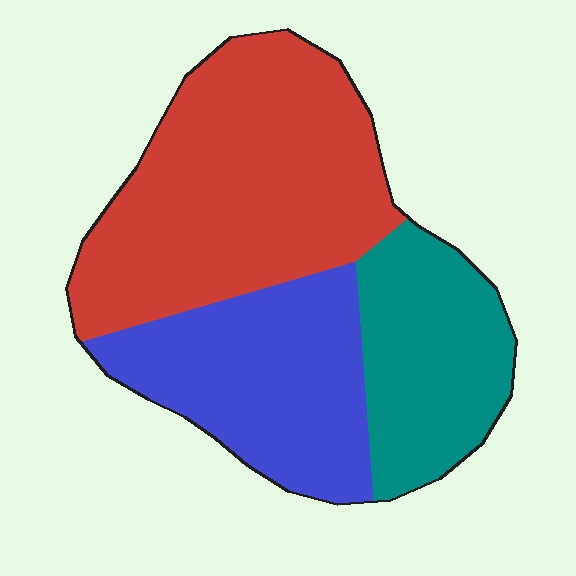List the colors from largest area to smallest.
From largest to smallest: red, blue, teal.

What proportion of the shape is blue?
Blue covers about 30% of the shape.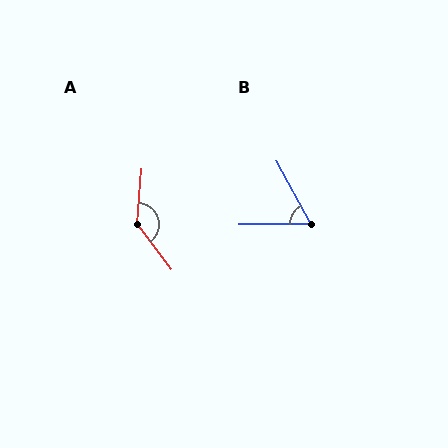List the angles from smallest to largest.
B (62°), A (139°).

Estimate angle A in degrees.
Approximately 139 degrees.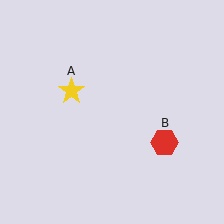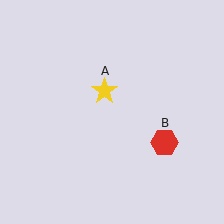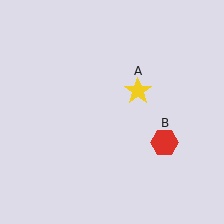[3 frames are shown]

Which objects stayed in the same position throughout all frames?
Red hexagon (object B) remained stationary.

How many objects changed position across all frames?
1 object changed position: yellow star (object A).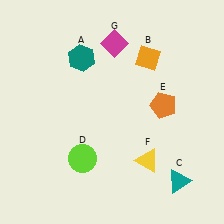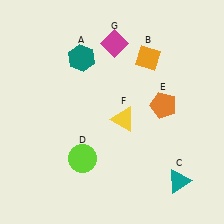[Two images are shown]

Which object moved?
The yellow triangle (F) moved up.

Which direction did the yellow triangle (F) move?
The yellow triangle (F) moved up.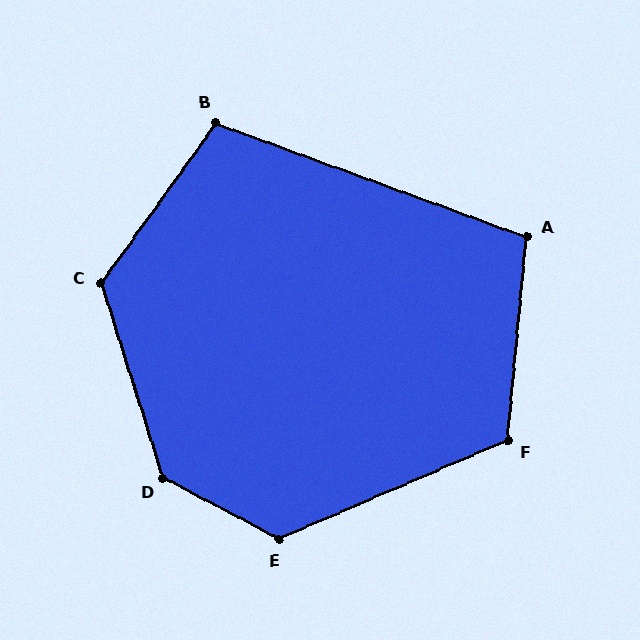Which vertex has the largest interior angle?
D, at approximately 135 degrees.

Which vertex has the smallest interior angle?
A, at approximately 105 degrees.